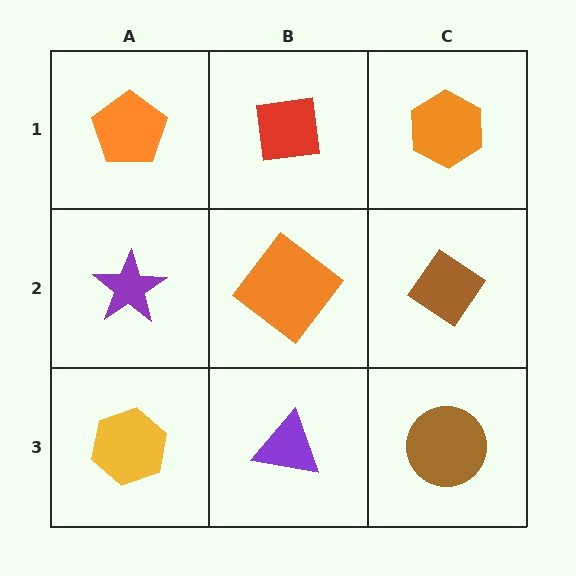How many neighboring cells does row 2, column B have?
4.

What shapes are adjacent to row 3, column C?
A brown diamond (row 2, column C), a purple triangle (row 3, column B).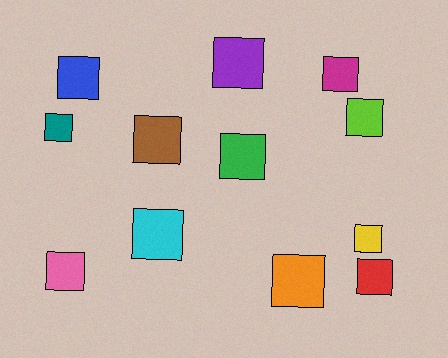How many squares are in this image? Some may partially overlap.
There are 12 squares.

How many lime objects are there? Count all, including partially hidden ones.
There is 1 lime object.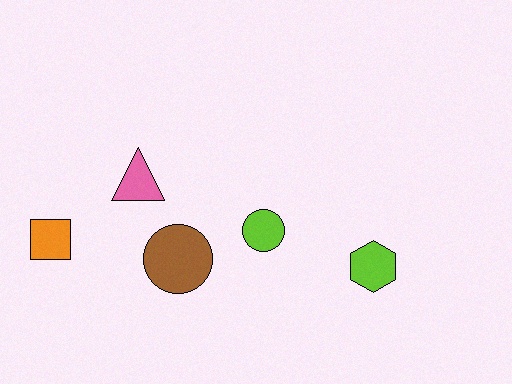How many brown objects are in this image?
There is 1 brown object.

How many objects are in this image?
There are 5 objects.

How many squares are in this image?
There is 1 square.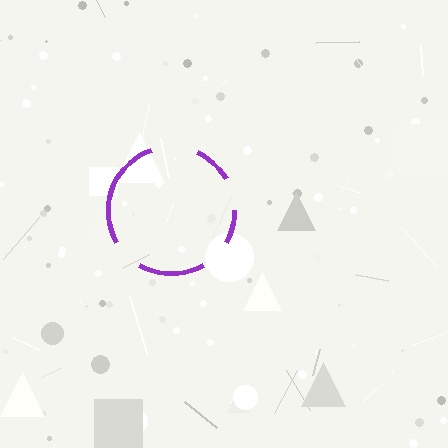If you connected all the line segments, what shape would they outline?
They would outline a circle.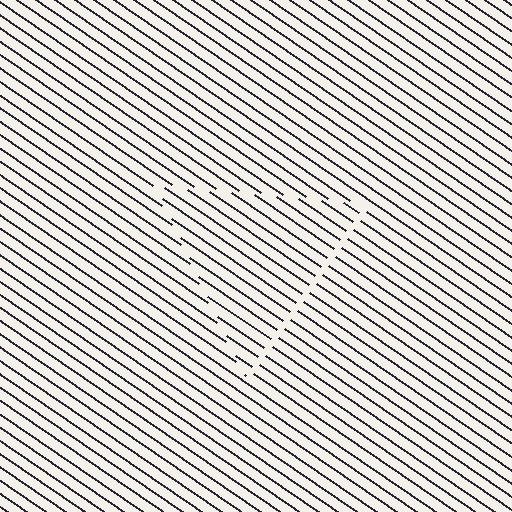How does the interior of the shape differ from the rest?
The interior of the shape contains the same grating, shifted by half a period — the contour is defined by the phase discontinuity where line-ends from the inner and outer gratings abut.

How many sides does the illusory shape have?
3 sides — the line-ends trace a triangle.